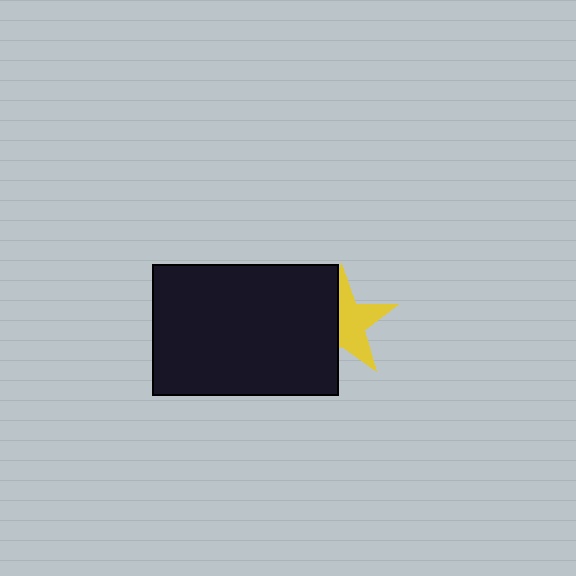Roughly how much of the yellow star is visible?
About half of it is visible (roughly 54%).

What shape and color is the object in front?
The object in front is a black rectangle.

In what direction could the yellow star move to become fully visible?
The yellow star could move right. That would shift it out from behind the black rectangle entirely.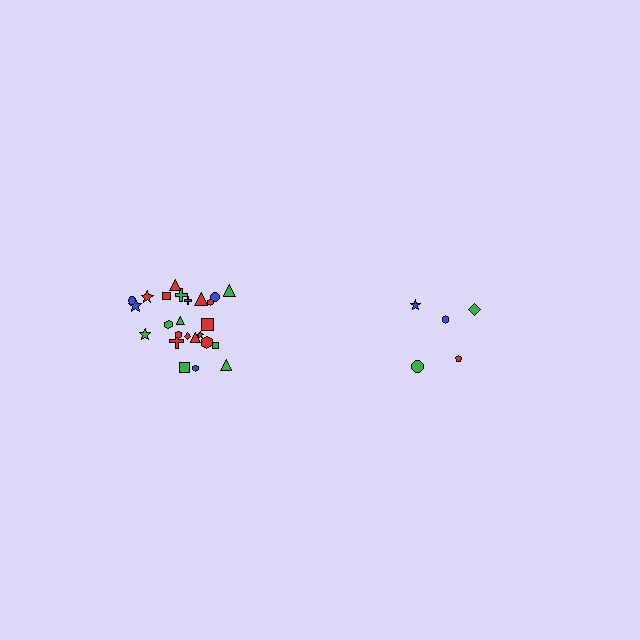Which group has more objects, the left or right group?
The left group.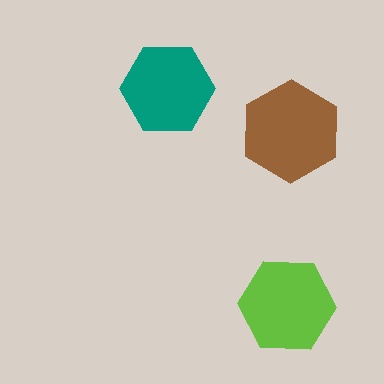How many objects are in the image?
There are 3 objects in the image.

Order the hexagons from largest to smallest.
the brown one, the lime one, the teal one.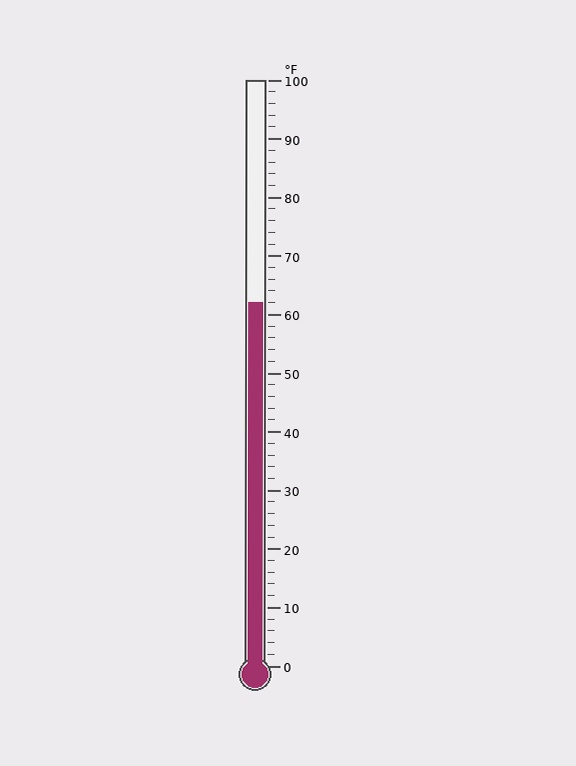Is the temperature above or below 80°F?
The temperature is below 80°F.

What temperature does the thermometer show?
The thermometer shows approximately 62°F.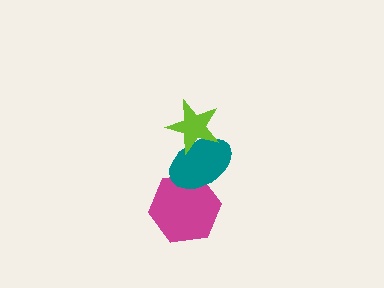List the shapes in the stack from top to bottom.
From top to bottom: the lime star, the teal ellipse, the magenta hexagon.